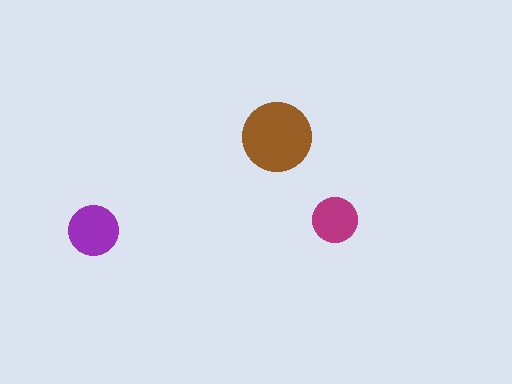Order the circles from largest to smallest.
the brown one, the purple one, the magenta one.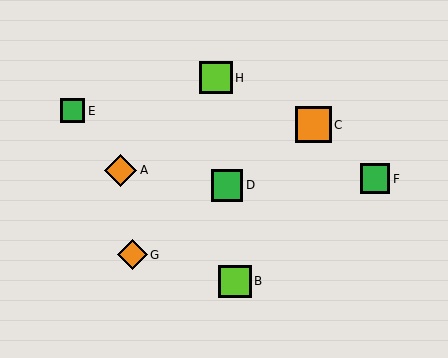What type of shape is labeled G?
Shape G is an orange diamond.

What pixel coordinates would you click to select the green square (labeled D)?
Click at (227, 185) to select the green square D.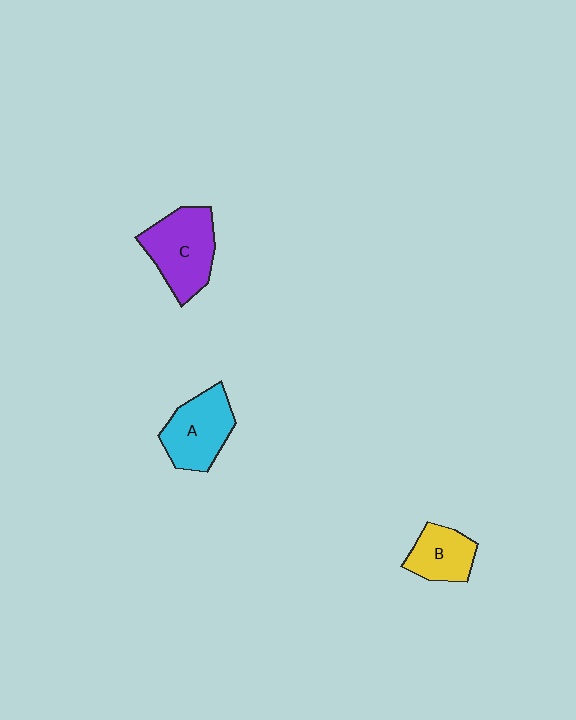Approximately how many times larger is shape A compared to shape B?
Approximately 1.4 times.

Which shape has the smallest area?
Shape B (yellow).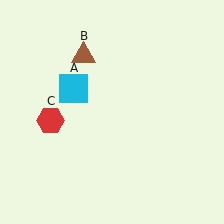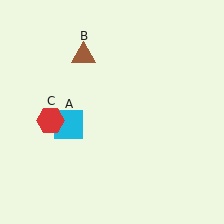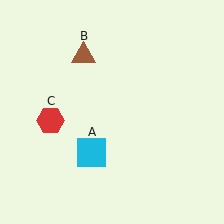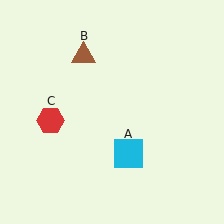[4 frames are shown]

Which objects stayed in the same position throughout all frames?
Brown triangle (object B) and red hexagon (object C) remained stationary.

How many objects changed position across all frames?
1 object changed position: cyan square (object A).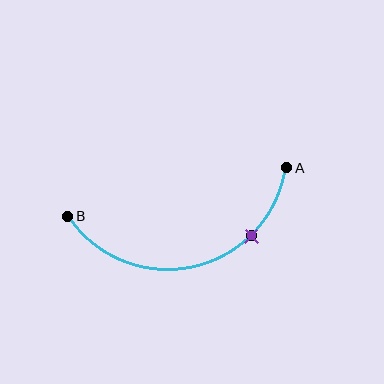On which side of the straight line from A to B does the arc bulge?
The arc bulges below the straight line connecting A and B.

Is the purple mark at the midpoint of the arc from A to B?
No. The purple mark lies on the arc but is closer to endpoint A. The arc midpoint would be at the point on the curve equidistant along the arc from both A and B.